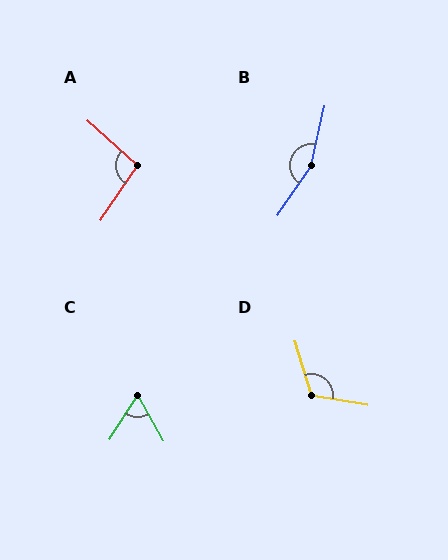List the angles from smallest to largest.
C (61°), A (98°), D (116°), B (158°).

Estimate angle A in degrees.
Approximately 98 degrees.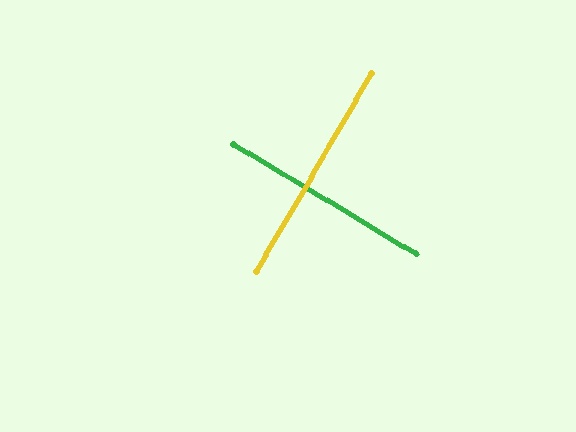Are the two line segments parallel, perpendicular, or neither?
Perpendicular — they meet at approximately 89°.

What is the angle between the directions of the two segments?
Approximately 89 degrees.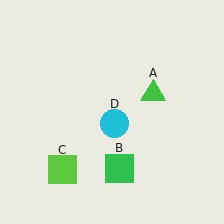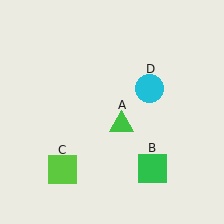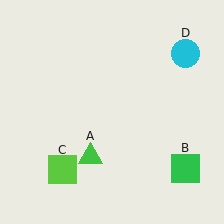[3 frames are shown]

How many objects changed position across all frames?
3 objects changed position: green triangle (object A), green square (object B), cyan circle (object D).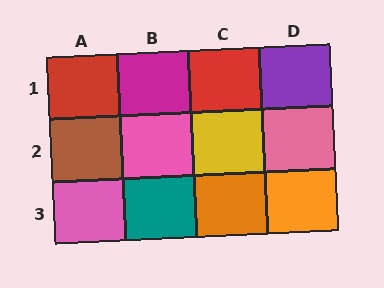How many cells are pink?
3 cells are pink.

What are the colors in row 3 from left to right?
Pink, teal, orange, orange.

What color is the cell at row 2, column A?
Brown.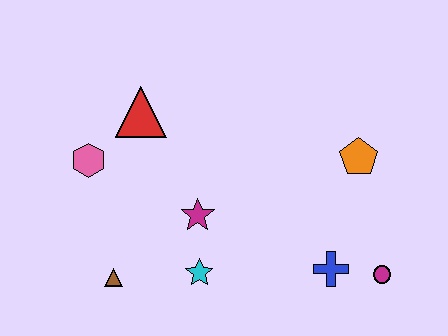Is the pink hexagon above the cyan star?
Yes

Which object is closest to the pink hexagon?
The red triangle is closest to the pink hexagon.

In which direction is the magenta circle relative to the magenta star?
The magenta circle is to the right of the magenta star.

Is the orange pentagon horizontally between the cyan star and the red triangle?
No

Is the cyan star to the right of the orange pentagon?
No